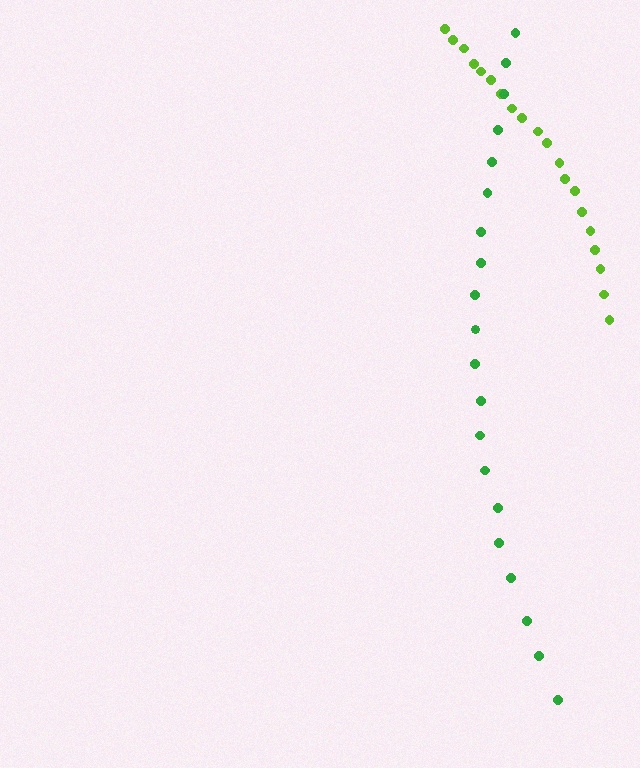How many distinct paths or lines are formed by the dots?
There are 2 distinct paths.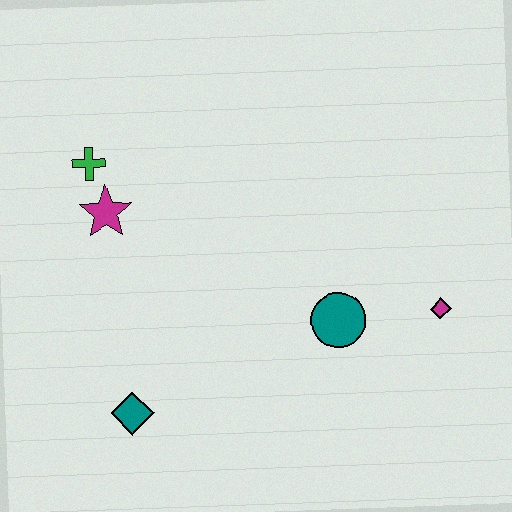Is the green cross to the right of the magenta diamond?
No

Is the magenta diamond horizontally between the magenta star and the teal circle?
No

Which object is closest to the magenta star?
The green cross is closest to the magenta star.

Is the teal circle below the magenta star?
Yes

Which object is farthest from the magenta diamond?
The green cross is farthest from the magenta diamond.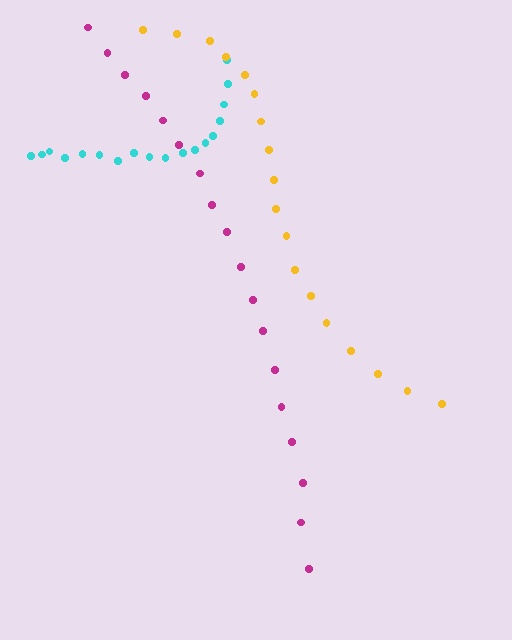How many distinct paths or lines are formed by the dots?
There are 3 distinct paths.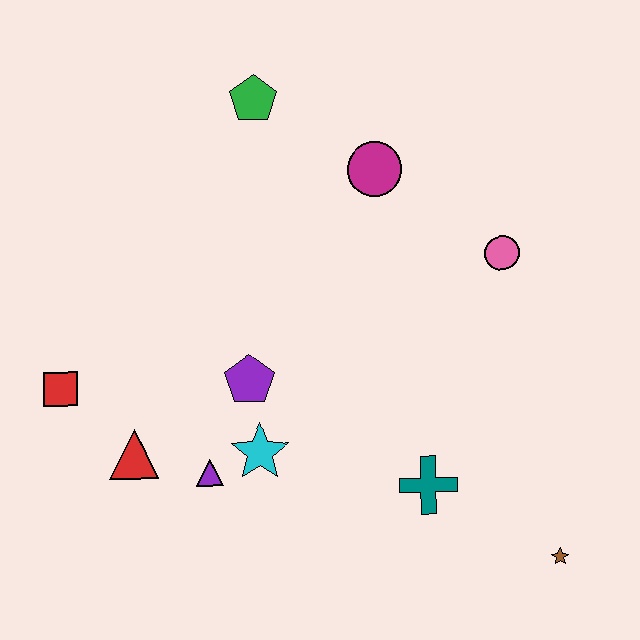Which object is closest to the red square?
The red triangle is closest to the red square.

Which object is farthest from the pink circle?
The red square is farthest from the pink circle.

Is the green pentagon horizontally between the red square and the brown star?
Yes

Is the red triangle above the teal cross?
Yes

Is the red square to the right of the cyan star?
No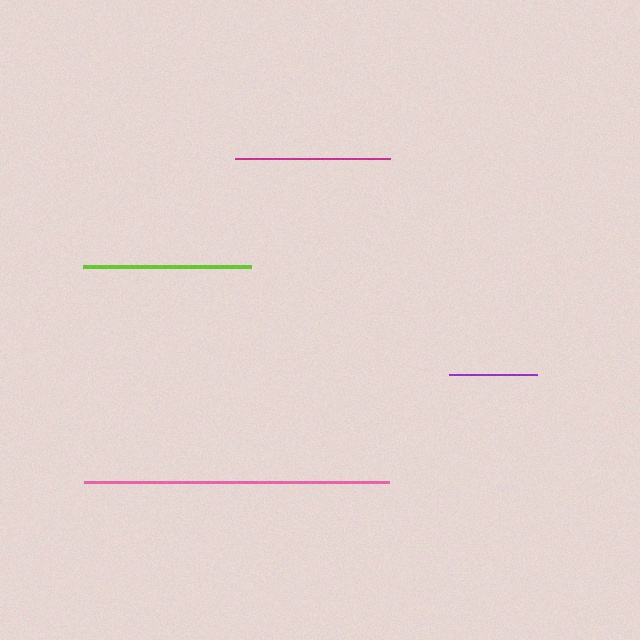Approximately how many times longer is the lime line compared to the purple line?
The lime line is approximately 1.9 times the length of the purple line.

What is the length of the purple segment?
The purple segment is approximately 89 pixels long.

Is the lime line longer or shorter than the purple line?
The lime line is longer than the purple line.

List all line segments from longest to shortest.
From longest to shortest: pink, lime, magenta, purple.